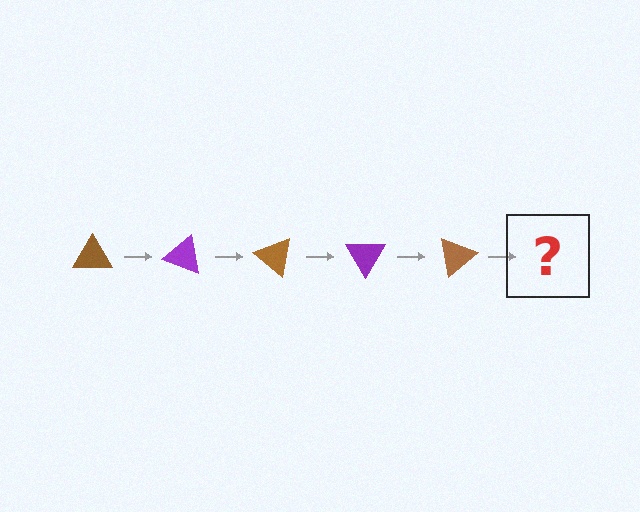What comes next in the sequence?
The next element should be a purple triangle, rotated 100 degrees from the start.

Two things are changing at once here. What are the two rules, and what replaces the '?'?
The two rules are that it rotates 20 degrees each step and the color cycles through brown and purple. The '?' should be a purple triangle, rotated 100 degrees from the start.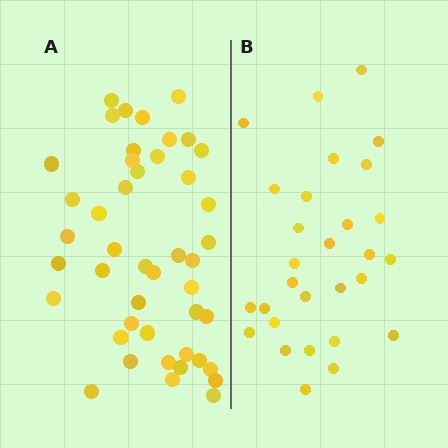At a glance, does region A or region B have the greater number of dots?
Region A (the left region) has more dots.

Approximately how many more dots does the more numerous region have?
Region A has approximately 15 more dots than region B.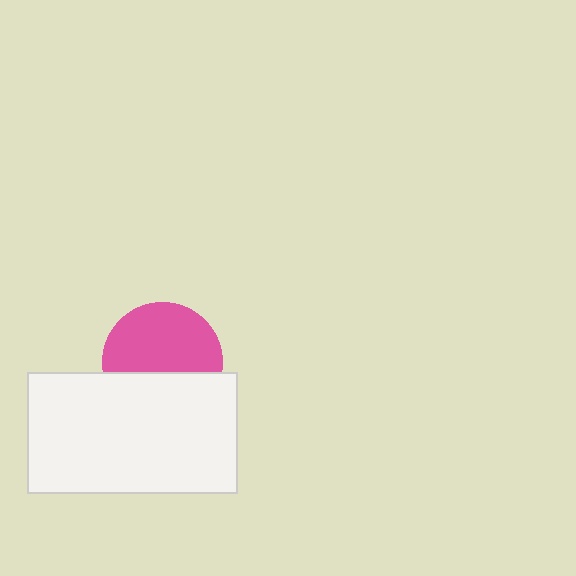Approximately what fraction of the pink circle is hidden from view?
Roughly 41% of the pink circle is hidden behind the white rectangle.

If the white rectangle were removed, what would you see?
You would see the complete pink circle.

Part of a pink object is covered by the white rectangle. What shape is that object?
It is a circle.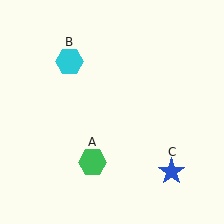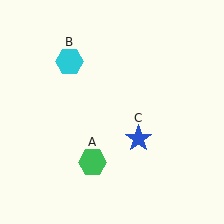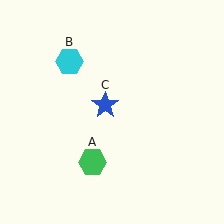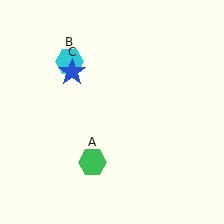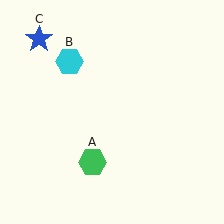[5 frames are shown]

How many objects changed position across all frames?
1 object changed position: blue star (object C).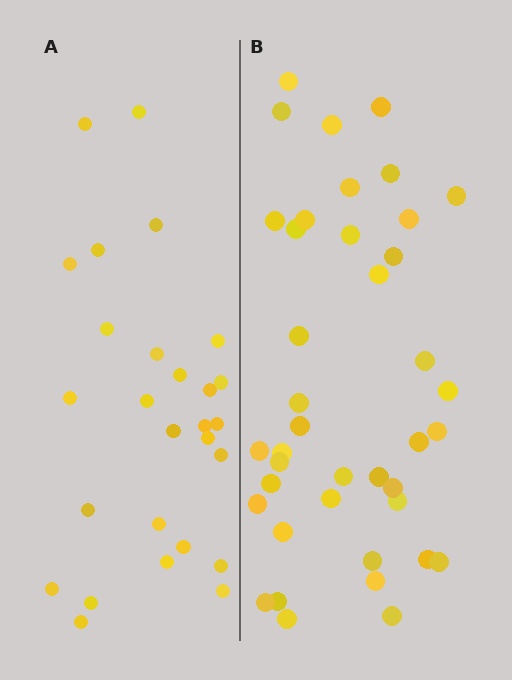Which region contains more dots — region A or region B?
Region B (the right region) has more dots.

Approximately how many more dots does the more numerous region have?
Region B has approximately 15 more dots than region A.